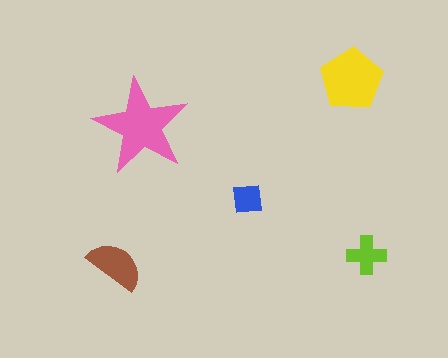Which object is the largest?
The pink star.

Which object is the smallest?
The blue square.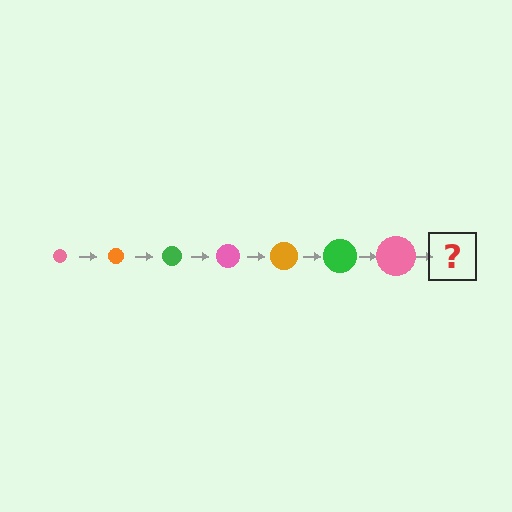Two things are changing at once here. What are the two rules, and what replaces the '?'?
The two rules are that the circle grows larger each step and the color cycles through pink, orange, and green. The '?' should be an orange circle, larger than the previous one.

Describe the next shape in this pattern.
It should be an orange circle, larger than the previous one.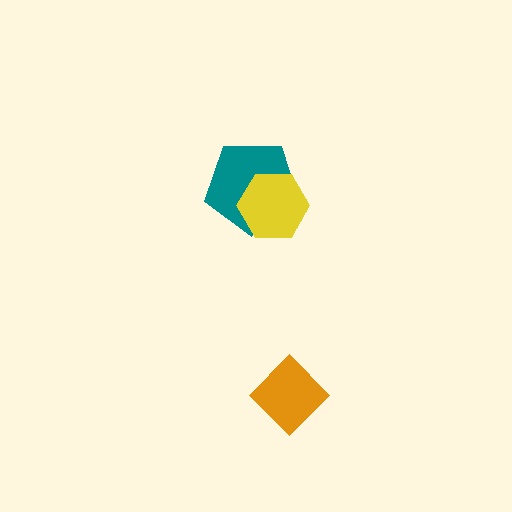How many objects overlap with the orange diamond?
0 objects overlap with the orange diamond.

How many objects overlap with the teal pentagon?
1 object overlaps with the teal pentagon.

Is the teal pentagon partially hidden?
Yes, it is partially covered by another shape.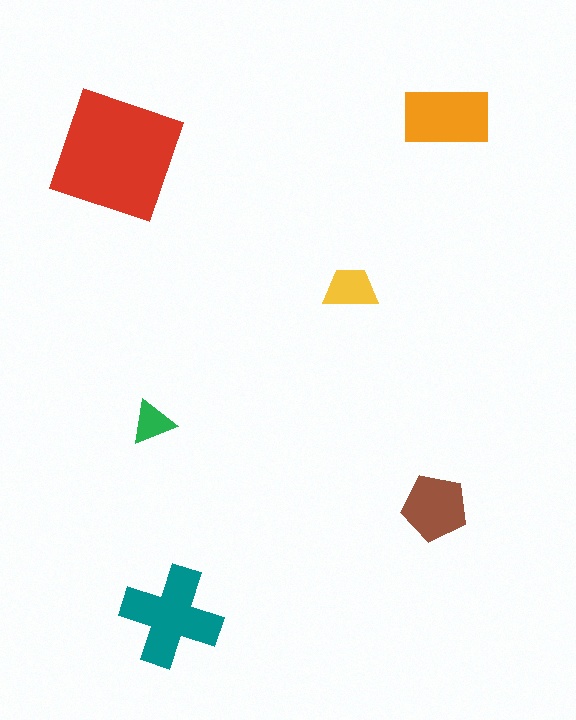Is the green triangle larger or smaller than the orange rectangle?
Smaller.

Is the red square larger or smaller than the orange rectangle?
Larger.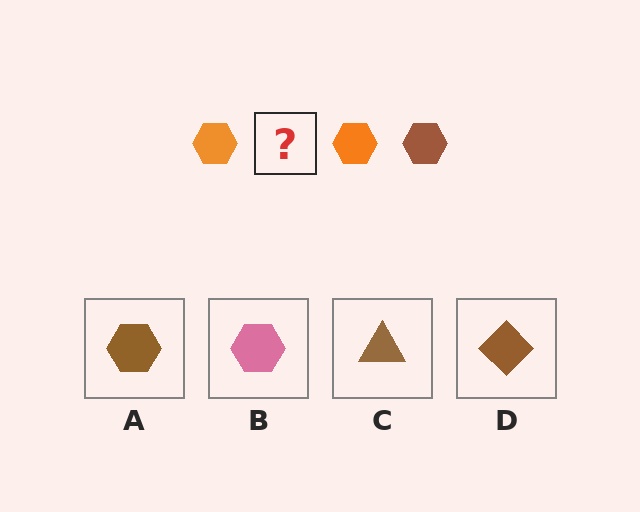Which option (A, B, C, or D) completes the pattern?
A.